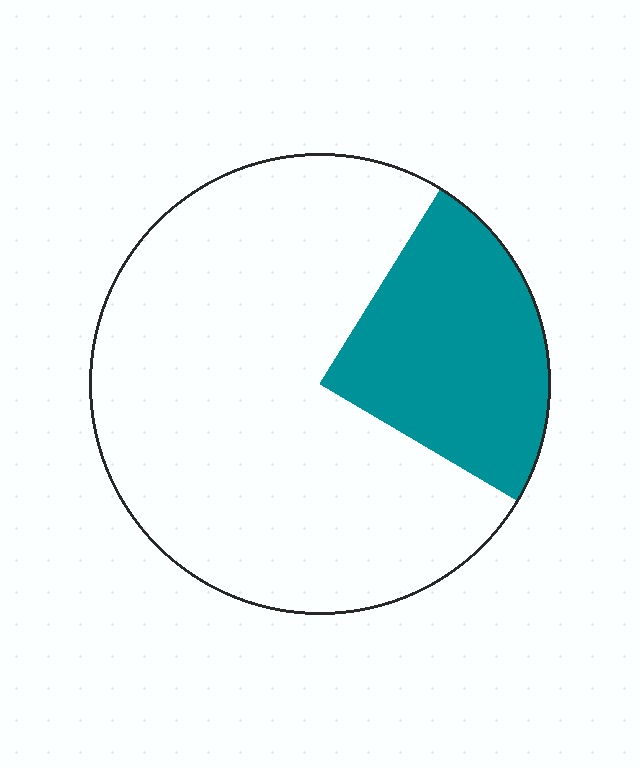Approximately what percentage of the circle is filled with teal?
Approximately 25%.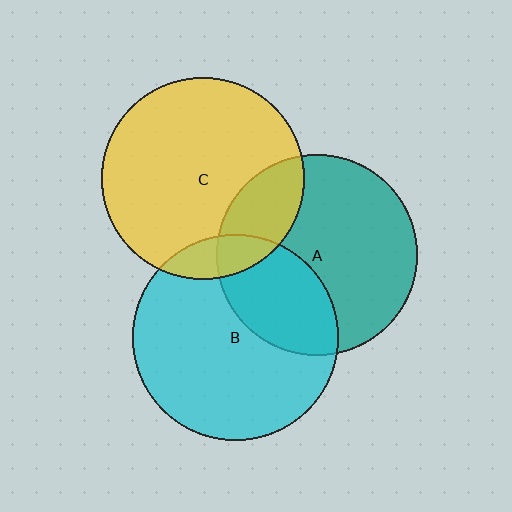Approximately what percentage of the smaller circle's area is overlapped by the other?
Approximately 10%.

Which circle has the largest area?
Circle B (cyan).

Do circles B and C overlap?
Yes.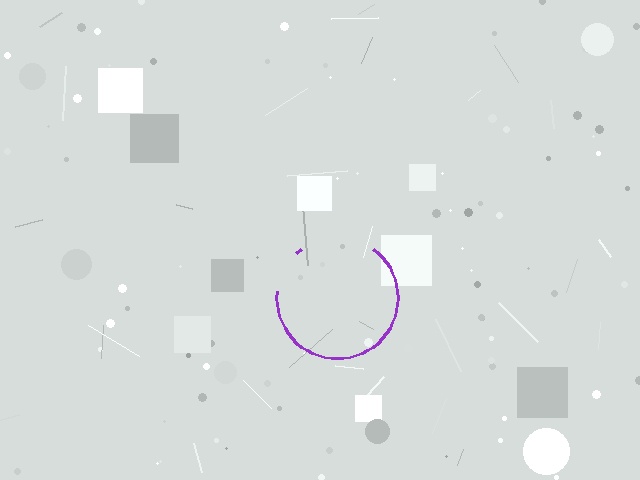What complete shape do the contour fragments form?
The contour fragments form a circle.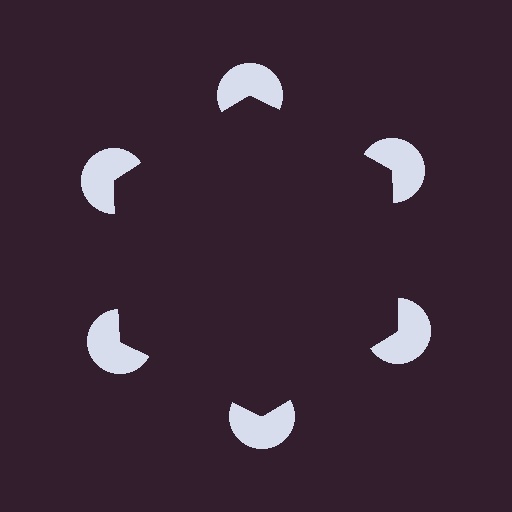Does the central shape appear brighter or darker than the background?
It typically appears slightly darker than the background, even though no actual brightness change is drawn.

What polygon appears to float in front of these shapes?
An illusory hexagon — its edges are inferred from the aligned wedge cuts in the pac-man discs, not physically drawn.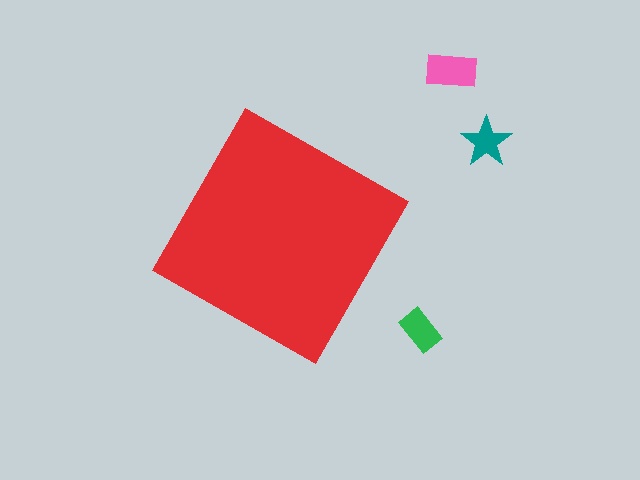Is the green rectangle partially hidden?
No, the green rectangle is fully visible.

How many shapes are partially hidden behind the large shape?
0 shapes are partially hidden.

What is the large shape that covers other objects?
A red square.